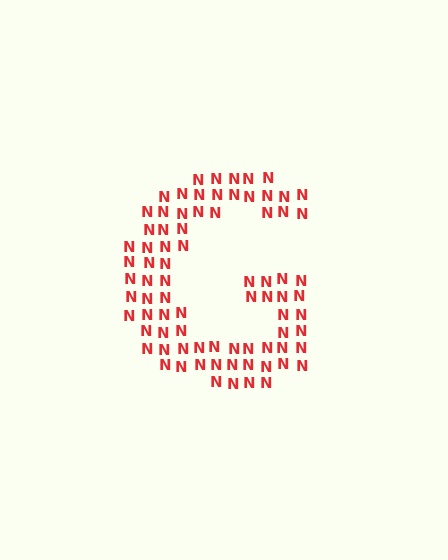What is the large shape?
The large shape is the letter G.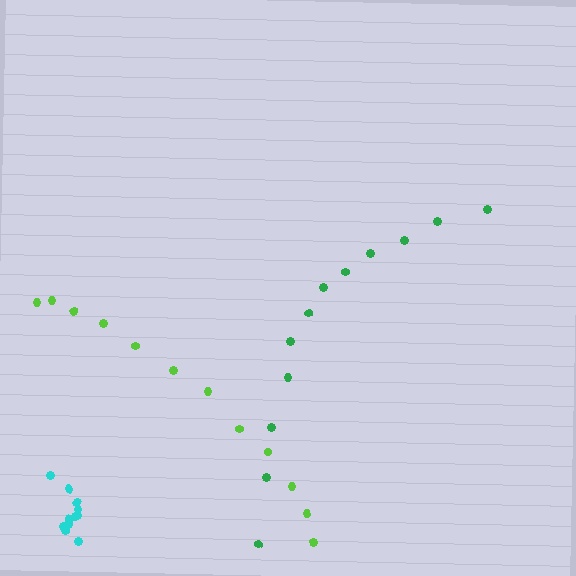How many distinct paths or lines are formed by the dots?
There are 3 distinct paths.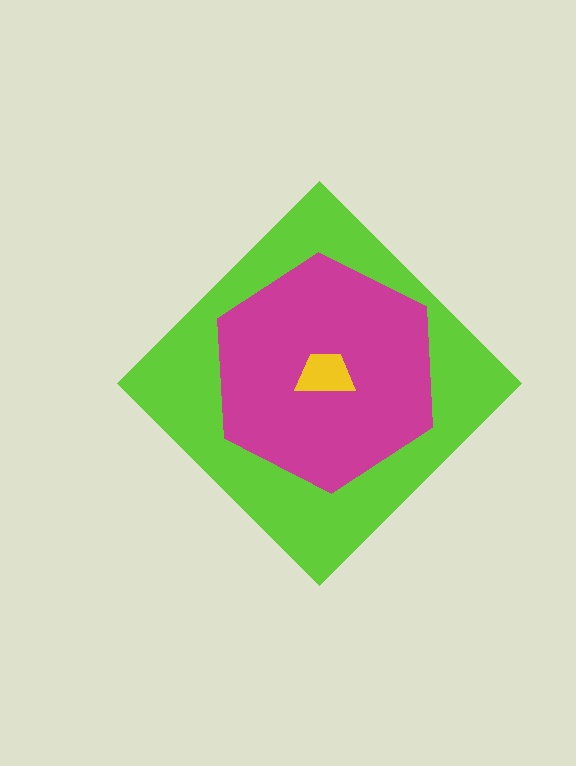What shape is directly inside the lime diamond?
The magenta hexagon.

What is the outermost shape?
The lime diamond.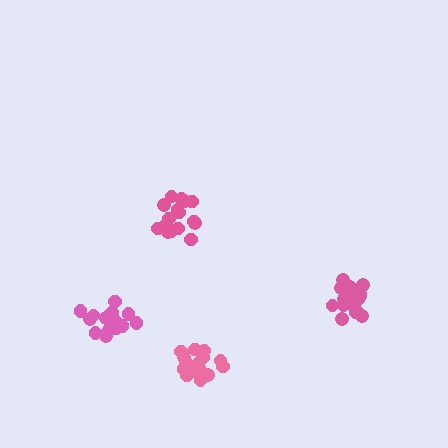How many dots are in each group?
Group 1: 20 dots, Group 2: 20 dots, Group 3: 17 dots, Group 4: 16 dots (73 total).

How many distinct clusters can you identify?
There are 4 distinct clusters.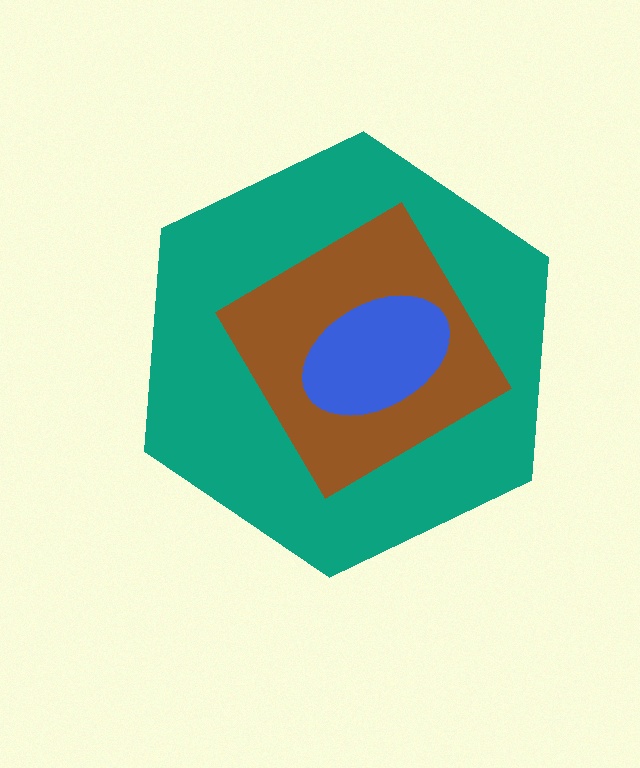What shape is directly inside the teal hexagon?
The brown diamond.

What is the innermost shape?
The blue ellipse.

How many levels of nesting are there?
3.